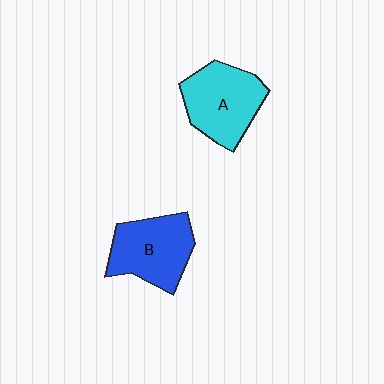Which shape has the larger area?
Shape A (cyan).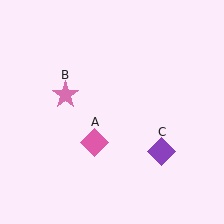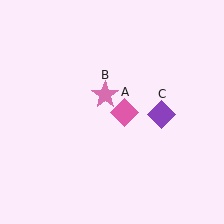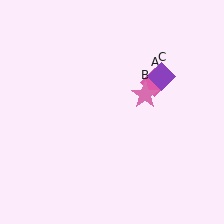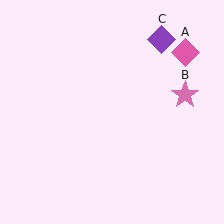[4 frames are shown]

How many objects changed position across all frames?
3 objects changed position: pink diamond (object A), pink star (object B), purple diamond (object C).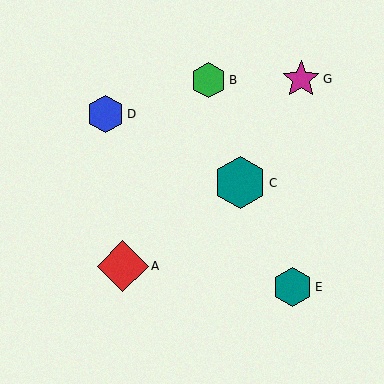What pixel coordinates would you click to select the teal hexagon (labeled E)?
Click at (293, 287) to select the teal hexagon E.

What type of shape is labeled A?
Shape A is a red diamond.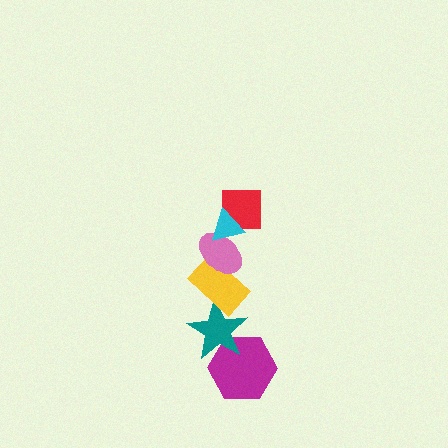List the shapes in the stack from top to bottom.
From top to bottom: the cyan triangle, the red square, the pink ellipse, the yellow rectangle, the teal star, the magenta hexagon.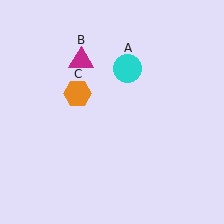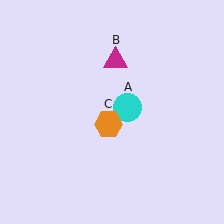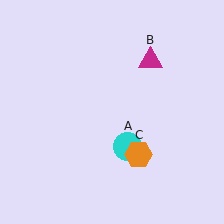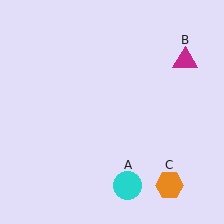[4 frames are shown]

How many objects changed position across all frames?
3 objects changed position: cyan circle (object A), magenta triangle (object B), orange hexagon (object C).